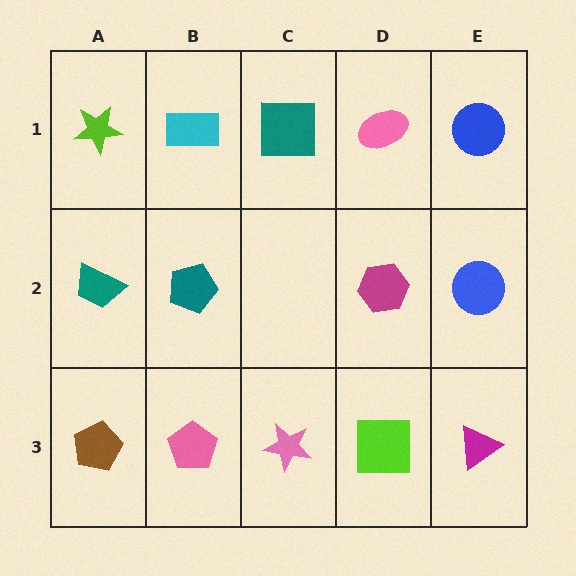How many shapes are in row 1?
5 shapes.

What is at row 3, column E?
A magenta triangle.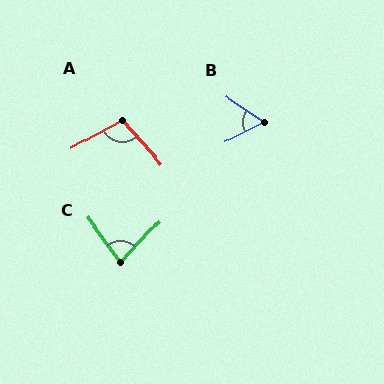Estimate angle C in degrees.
Approximately 80 degrees.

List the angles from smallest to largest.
B (60°), C (80°), A (103°).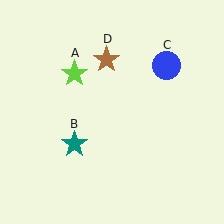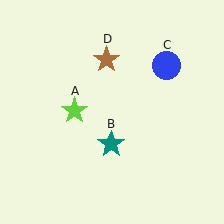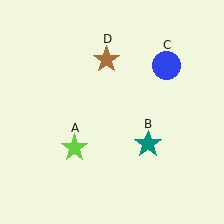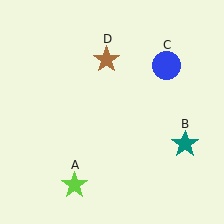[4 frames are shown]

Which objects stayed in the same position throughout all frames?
Blue circle (object C) and brown star (object D) remained stationary.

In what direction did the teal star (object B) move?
The teal star (object B) moved right.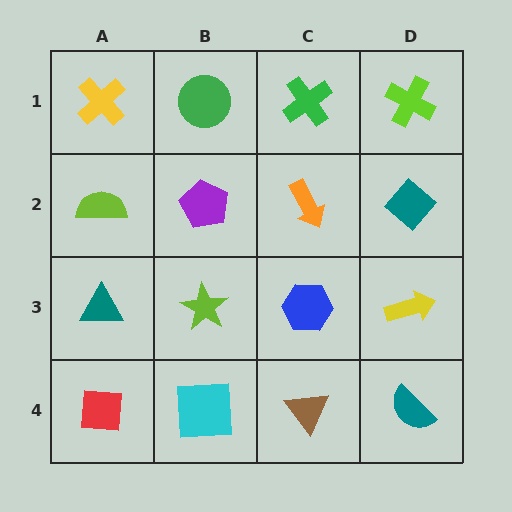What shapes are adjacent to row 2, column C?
A green cross (row 1, column C), a blue hexagon (row 3, column C), a purple pentagon (row 2, column B), a teal diamond (row 2, column D).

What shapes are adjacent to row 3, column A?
A lime semicircle (row 2, column A), a red square (row 4, column A), a lime star (row 3, column B).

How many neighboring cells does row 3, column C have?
4.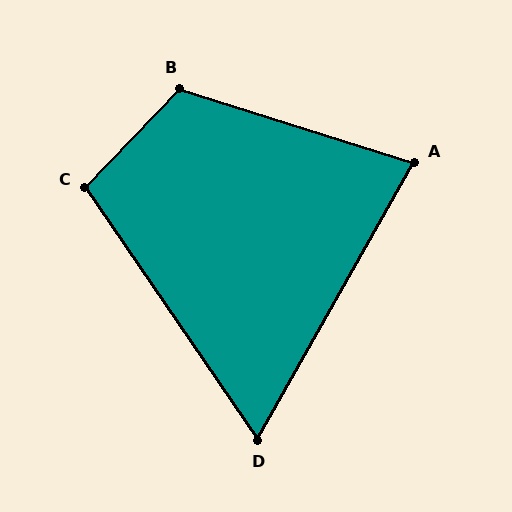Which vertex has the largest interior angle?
B, at approximately 116 degrees.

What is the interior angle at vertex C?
Approximately 102 degrees (obtuse).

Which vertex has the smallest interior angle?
D, at approximately 64 degrees.